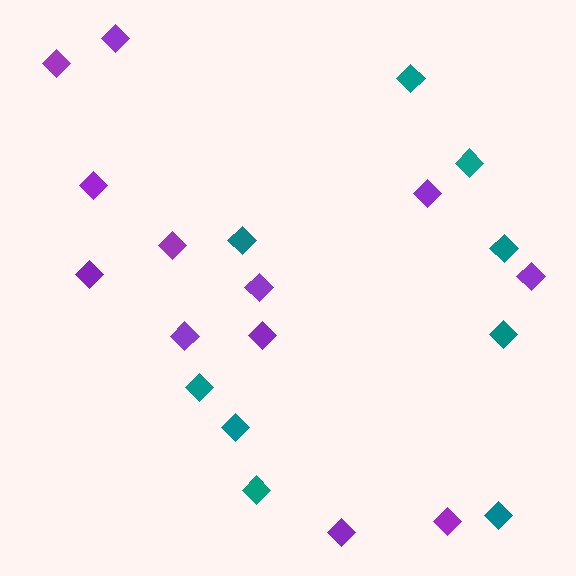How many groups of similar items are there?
There are 2 groups: one group of purple diamonds (12) and one group of teal diamonds (9).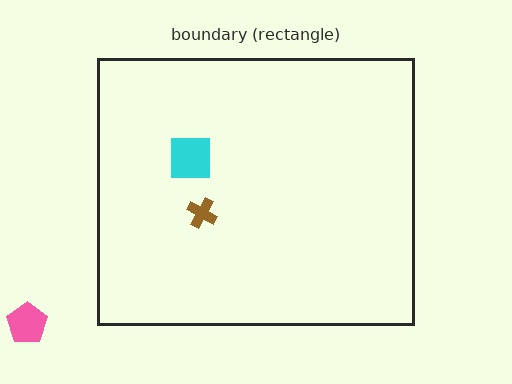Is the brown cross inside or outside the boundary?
Inside.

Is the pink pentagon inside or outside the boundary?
Outside.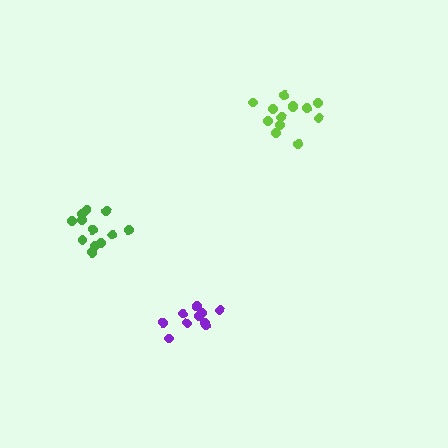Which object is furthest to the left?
The green cluster is leftmost.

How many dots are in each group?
Group 1: 13 dots, Group 2: 10 dots, Group 3: 12 dots (35 total).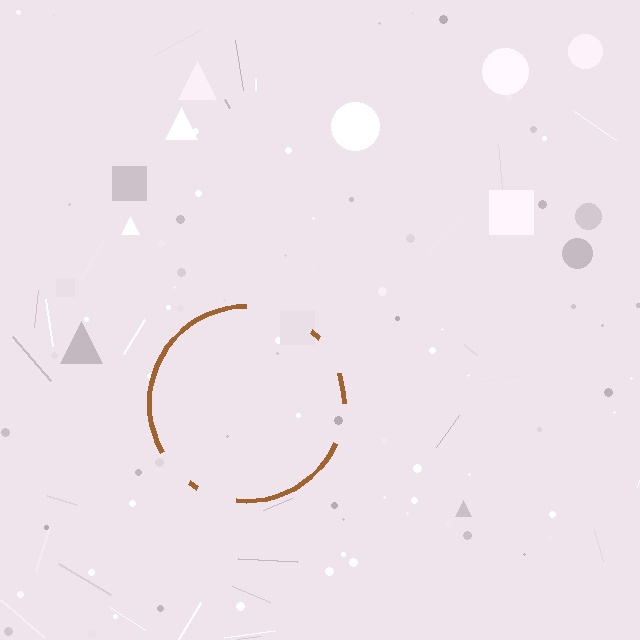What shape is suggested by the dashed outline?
The dashed outline suggests a circle.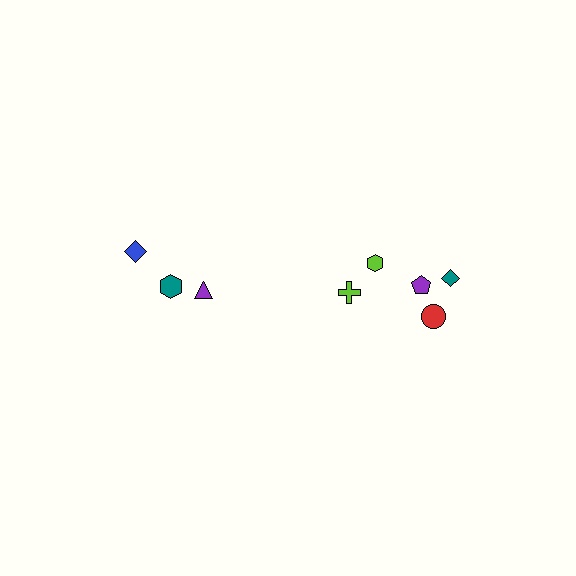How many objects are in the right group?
There are 5 objects.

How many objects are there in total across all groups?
There are 8 objects.